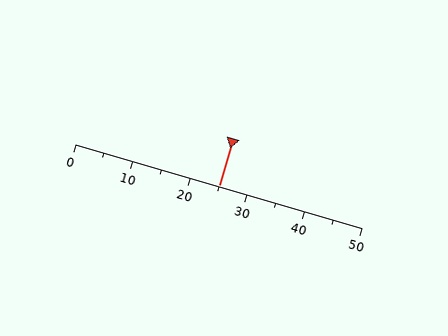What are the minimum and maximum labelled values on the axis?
The axis runs from 0 to 50.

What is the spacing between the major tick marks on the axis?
The major ticks are spaced 10 apart.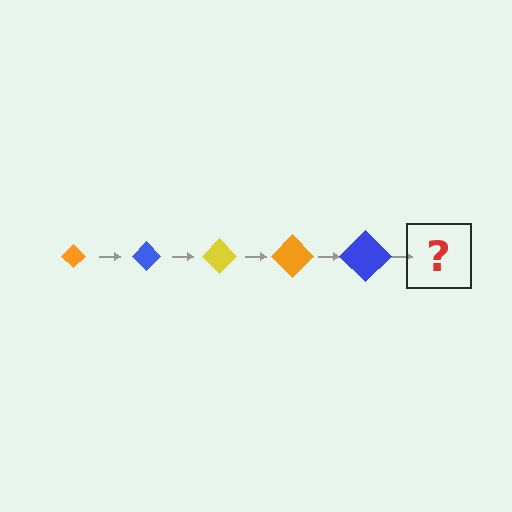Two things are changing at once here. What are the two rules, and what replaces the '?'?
The two rules are that the diamond grows larger each step and the color cycles through orange, blue, and yellow. The '?' should be a yellow diamond, larger than the previous one.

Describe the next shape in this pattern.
It should be a yellow diamond, larger than the previous one.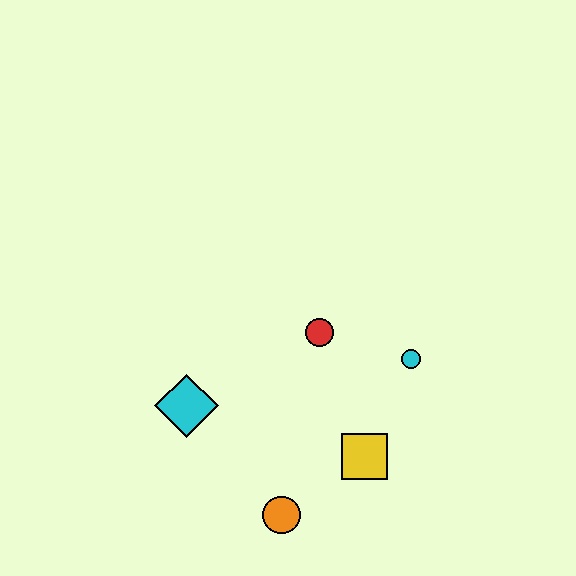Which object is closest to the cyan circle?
The red circle is closest to the cyan circle.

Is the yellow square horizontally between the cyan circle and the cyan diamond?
Yes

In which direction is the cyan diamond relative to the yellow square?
The cyan diamond is to the left of the yellow square.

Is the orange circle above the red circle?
No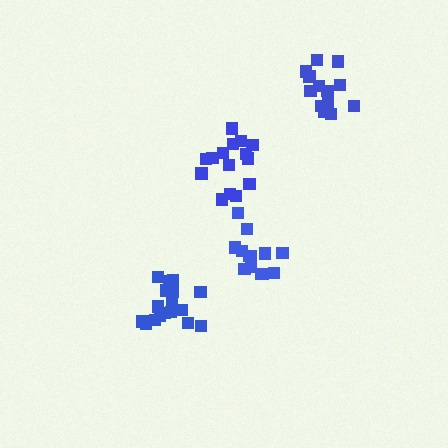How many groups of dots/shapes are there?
There are 4 groups.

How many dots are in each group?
Group 1: 13 dots, Group 2: 13 dots, Group 3: 15 dots, Group 4: 18 dots (59 total).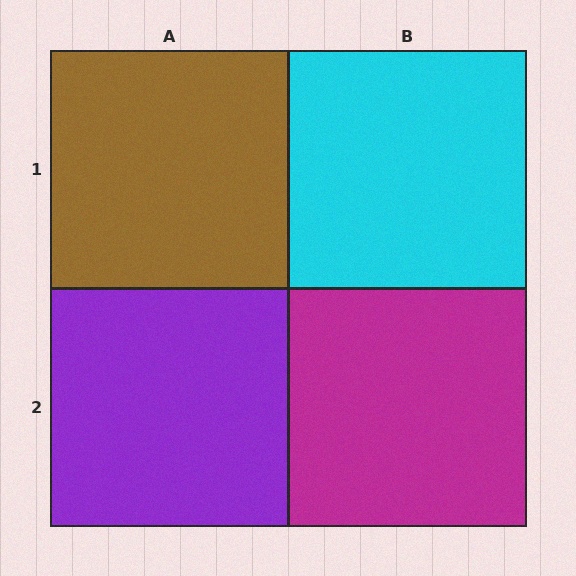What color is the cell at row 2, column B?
Magenta.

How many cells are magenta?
1 cell is magenta.